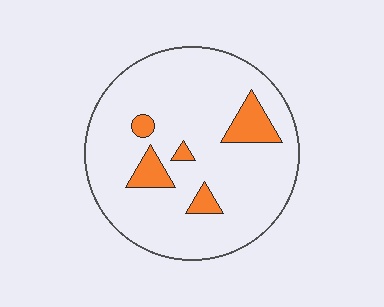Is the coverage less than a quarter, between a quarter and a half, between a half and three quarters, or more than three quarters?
Less than a quarter.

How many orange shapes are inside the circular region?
5.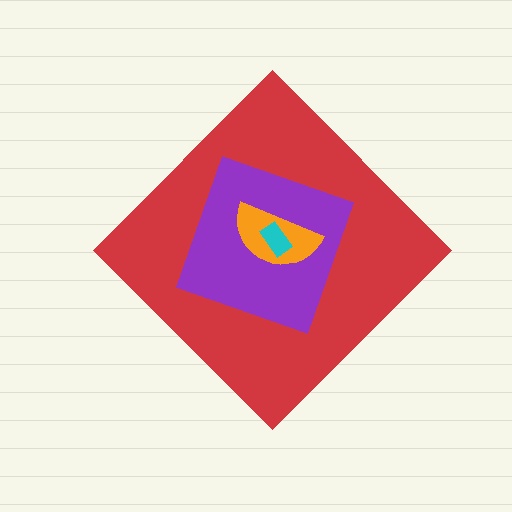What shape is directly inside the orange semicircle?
The cyan rectangle.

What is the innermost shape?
The cyan rectangle.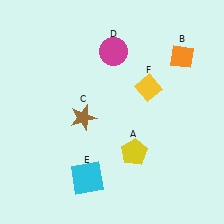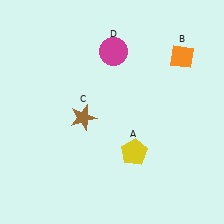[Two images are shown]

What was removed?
The yellow diamond (F), the cyan square (E) were removed in Image 2.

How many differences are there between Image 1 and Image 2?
There are 2 differences between the two images.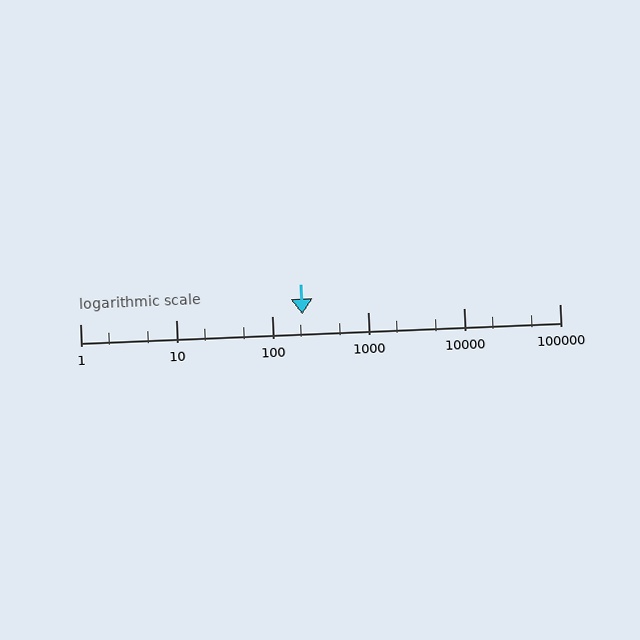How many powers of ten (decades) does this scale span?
The scale spans 5 decades, from 1 to 100000.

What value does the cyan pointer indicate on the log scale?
The pointer indicates approximately 210.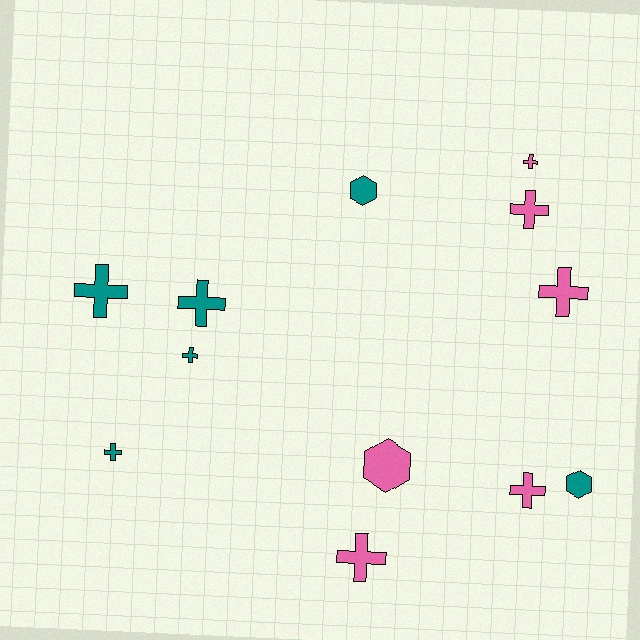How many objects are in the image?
There are 12 objects.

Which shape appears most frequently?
Cross, with 9 objects.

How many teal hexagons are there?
There are 2 teal hexagons.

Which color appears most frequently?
Teal, with 6 objects.